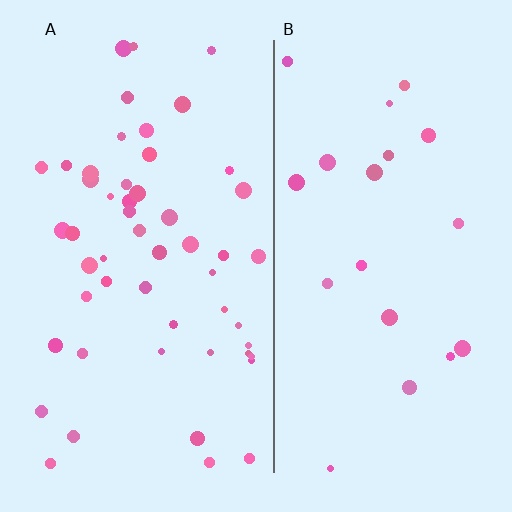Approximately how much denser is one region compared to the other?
Approximately 2.7× — region A over region B.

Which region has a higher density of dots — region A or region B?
A (the left).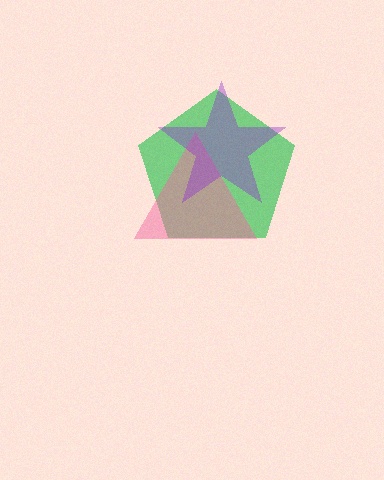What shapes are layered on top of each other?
The layered shapes are: a green pentagon, a pink triangle, a purple star.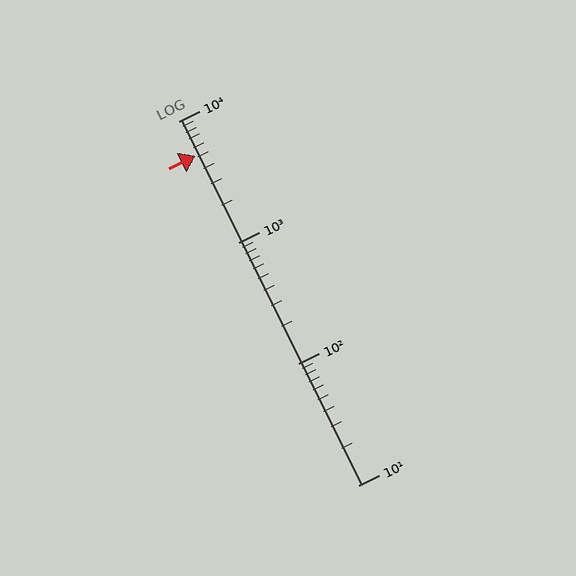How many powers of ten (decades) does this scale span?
The scale spans 3 decades, from 10 to 10000.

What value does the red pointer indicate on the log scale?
The pointer indicates approximately 5200.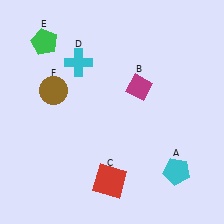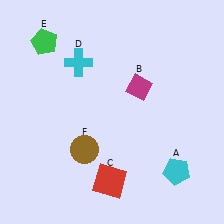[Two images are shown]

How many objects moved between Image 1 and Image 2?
1 object moved between the two images.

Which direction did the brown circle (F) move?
The brown circle (F) moved down.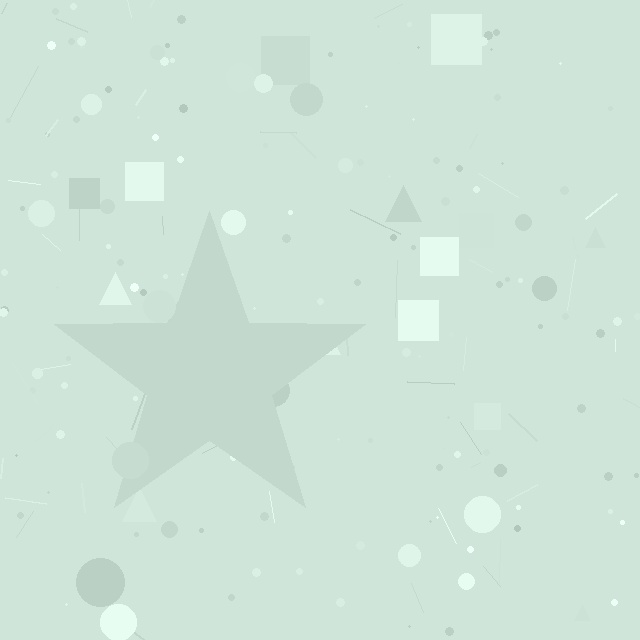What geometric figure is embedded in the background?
A star is embedded in the background.